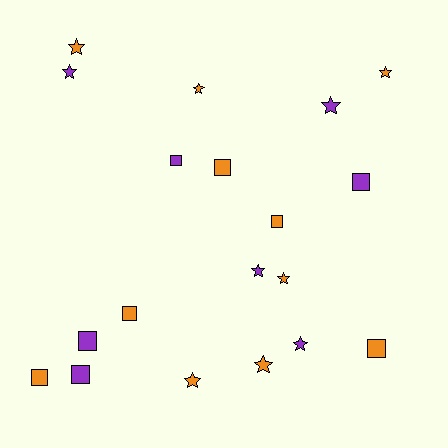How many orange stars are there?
There are 6 orange stars.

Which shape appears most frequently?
Star, with 10 objects.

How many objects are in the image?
There are 19 objects.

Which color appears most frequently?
Orange, with 11 objects.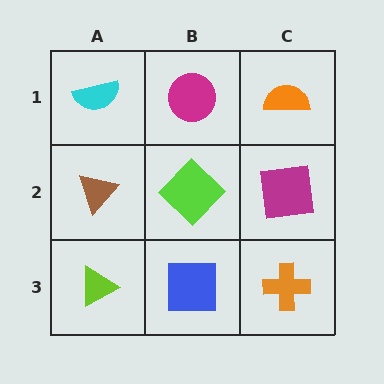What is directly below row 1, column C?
A magenta square.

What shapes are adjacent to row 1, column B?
A lime diamond (row 2, column B), a cyan semicircle (row 1, column A), an orange semicircle (row 1, column C).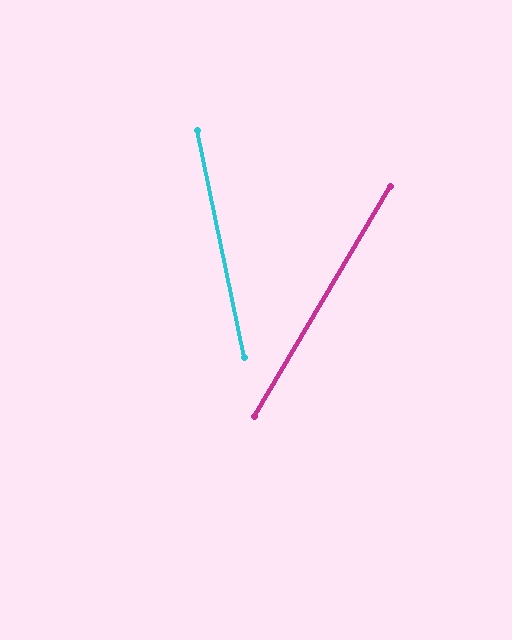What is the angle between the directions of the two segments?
Approximately 42 degrees.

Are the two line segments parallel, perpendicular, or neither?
Neither parallel nor perpendicular — they differ by about 42°.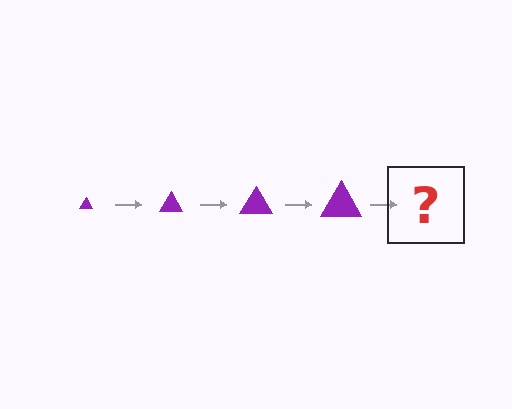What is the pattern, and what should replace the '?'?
The pattern is that the triangle gets progressively larger each step. The '?' should be a purple triangle, larger than the previous one.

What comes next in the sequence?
The next element should be a purple triangle, larger than the previous one.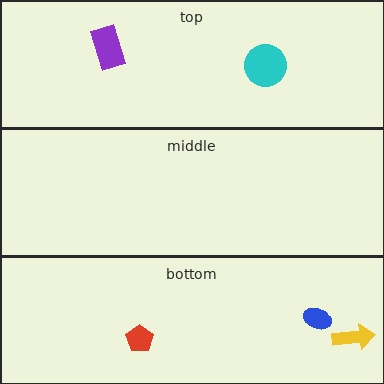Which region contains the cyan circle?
The top region.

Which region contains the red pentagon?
The bottom region.